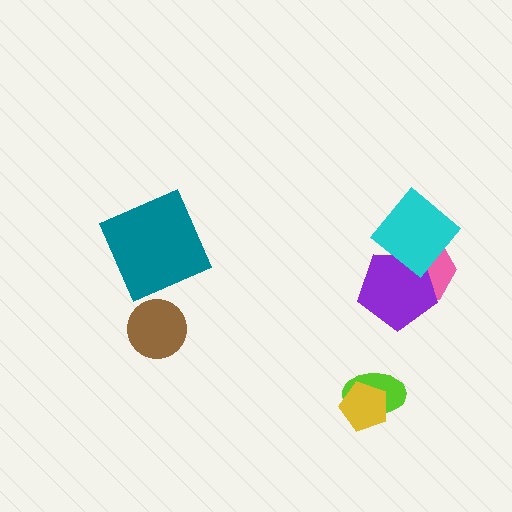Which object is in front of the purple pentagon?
The cyan diamond is in front of the purple pentagon.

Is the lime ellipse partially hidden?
Yes, it is partially covered by another shape.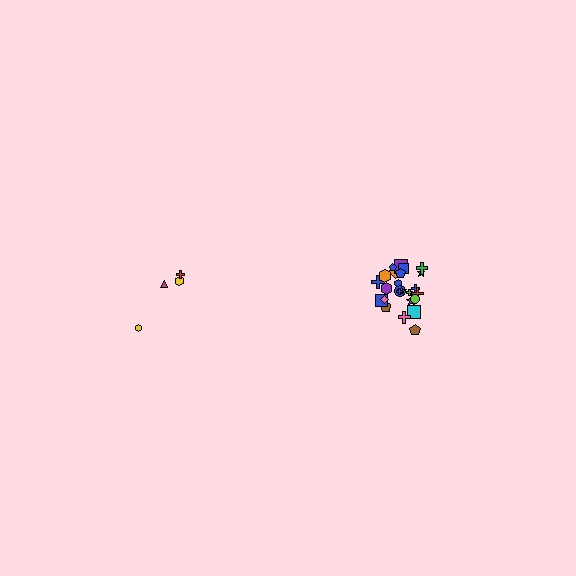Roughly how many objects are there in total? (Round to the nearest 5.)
Roughly 30 objects in total.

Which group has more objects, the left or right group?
The right group.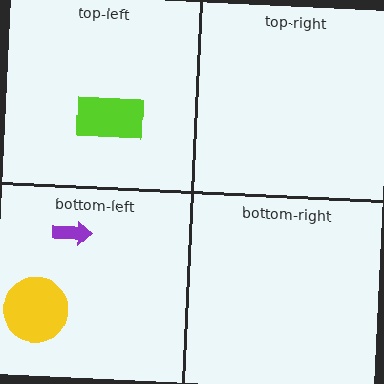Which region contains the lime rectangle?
The top-left region.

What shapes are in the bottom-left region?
The purple arrow, the yellow circle.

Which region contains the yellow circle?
The bottom-left region.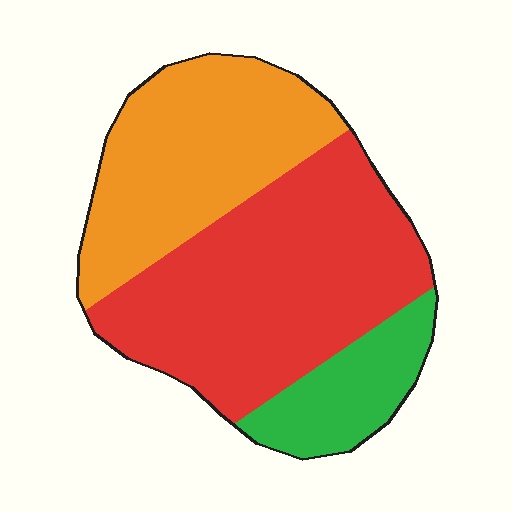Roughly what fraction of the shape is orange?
Orange takes up about one third (1/3) of the shape.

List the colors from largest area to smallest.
From largest to smallest: red, orange, green.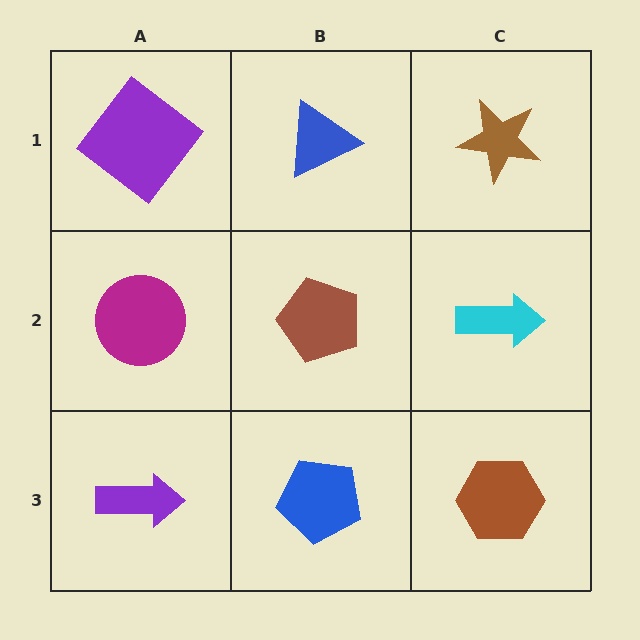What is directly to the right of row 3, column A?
A blue pentagon.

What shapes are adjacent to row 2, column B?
A blue triangle (row 1, column B), a blue pentagon (row 3, column B), a magenta circle (row 2, column A), a cyan arrow (row 2, column C).